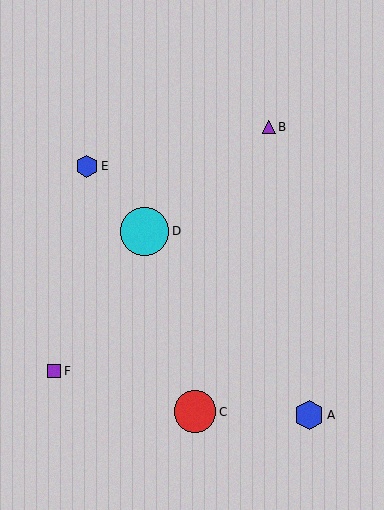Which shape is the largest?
The cyan circle (labeled D) is the largest.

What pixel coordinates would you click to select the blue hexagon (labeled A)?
Click at (309, 415) to select the blue hexagon A.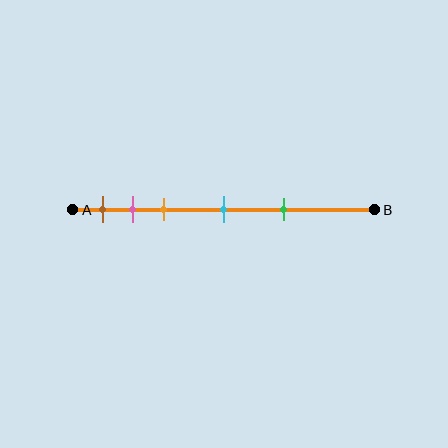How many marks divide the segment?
There are 5 marks dividing the segment.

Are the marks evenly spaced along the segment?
No, the marks are not evenly spaced.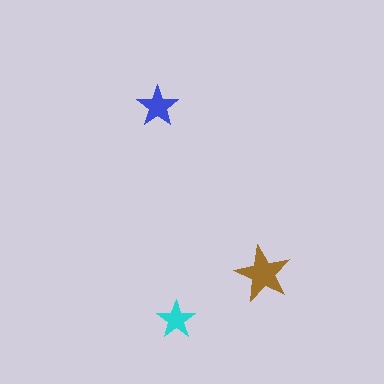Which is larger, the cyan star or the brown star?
The brown one.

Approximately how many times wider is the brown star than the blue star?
About 1.5 times wider.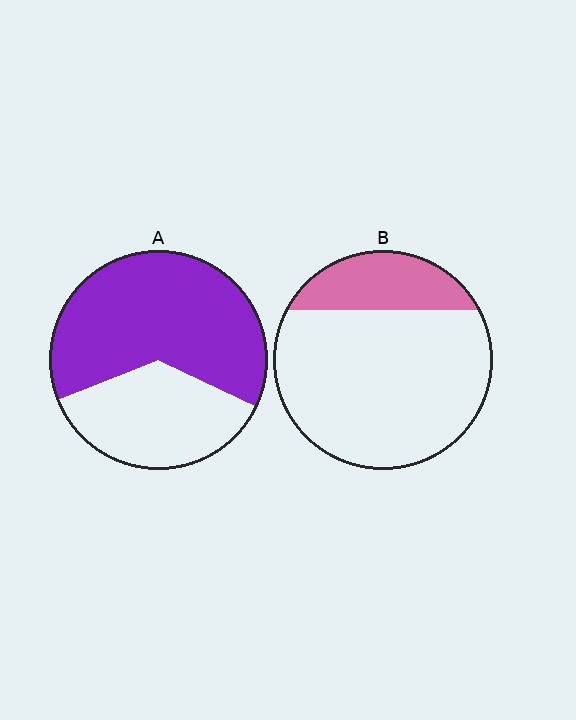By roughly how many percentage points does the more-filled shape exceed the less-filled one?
By roughly 40 percentage points (A over B).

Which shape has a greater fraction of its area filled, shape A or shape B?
Shape A.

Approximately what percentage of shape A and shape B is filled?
A is approximately 65% and B is approximately 20%.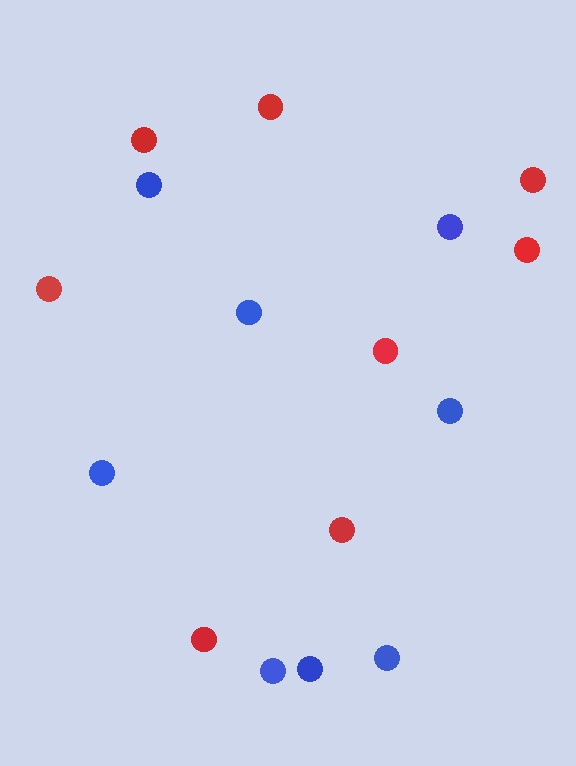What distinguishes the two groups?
There are 2 groups: one group of blue circles (8) and one group of red circles (8).